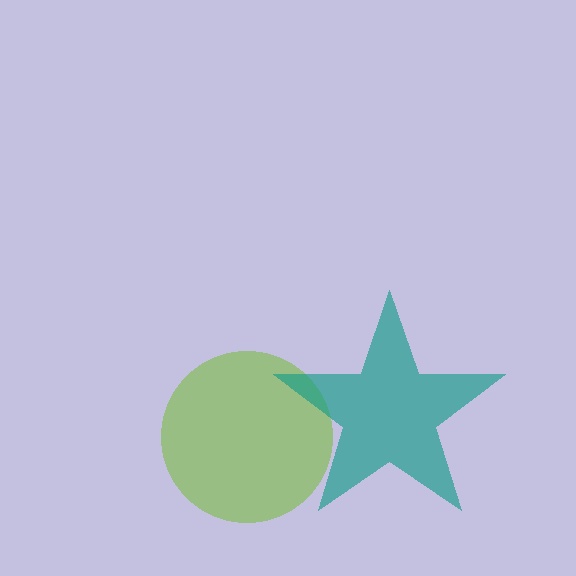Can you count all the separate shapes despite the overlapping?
Yes, there are 2 separate shapes.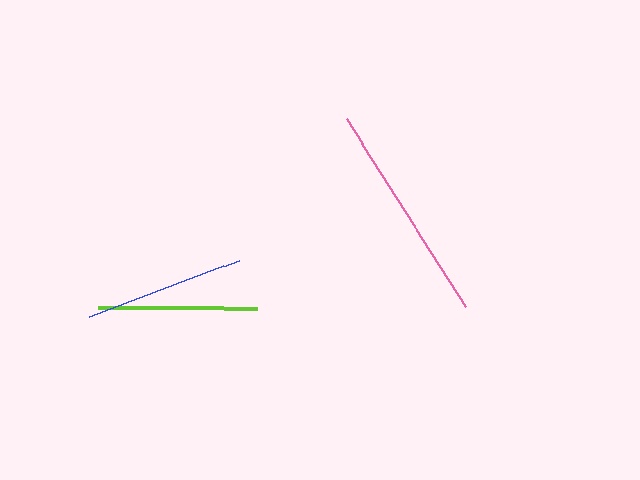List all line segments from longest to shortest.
From longest to shortest: pink, blue, lime.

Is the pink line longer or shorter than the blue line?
The pink line is longer than the blue line.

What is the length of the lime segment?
The lime segment is approximately 160 pixels long.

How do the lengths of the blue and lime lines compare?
The blue and lime lines are approximately the same length.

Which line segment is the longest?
The pink line is the longest at approximately 222 pixels.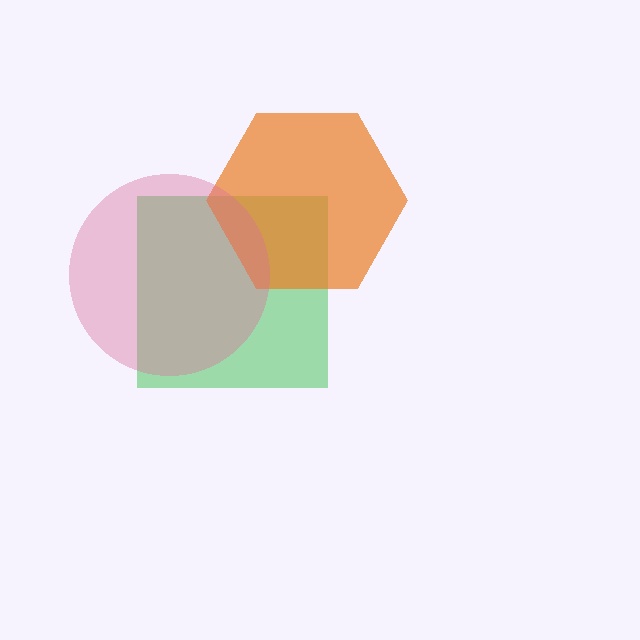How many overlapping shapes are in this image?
There are 3 overlapping shapes in the image.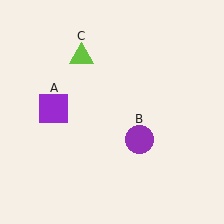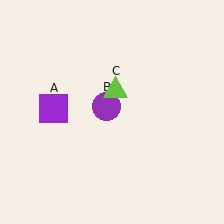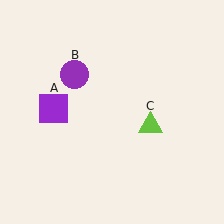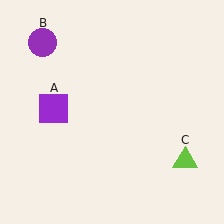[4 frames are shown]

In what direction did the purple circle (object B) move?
The purple circle (object B) moved up and to the left.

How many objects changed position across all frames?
2 objects changed position: purple circle (object B), lime triangle (object C).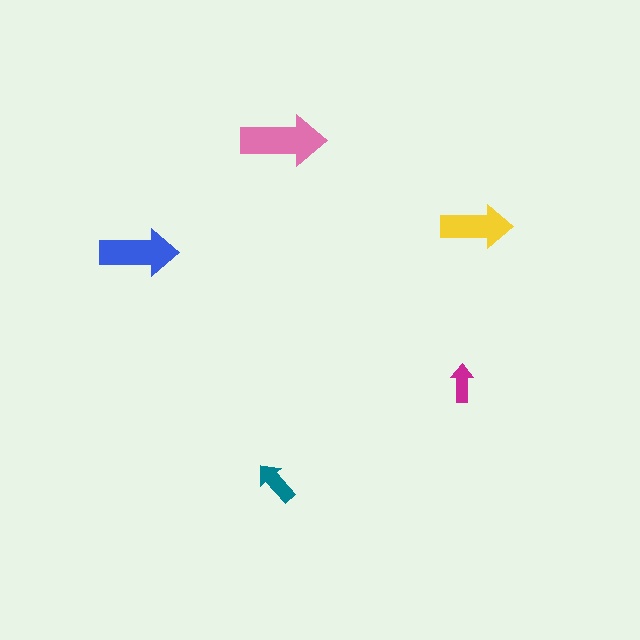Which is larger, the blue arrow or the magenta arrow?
The blue one.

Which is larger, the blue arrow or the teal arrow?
The blue one.